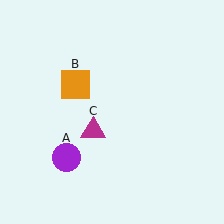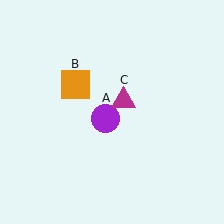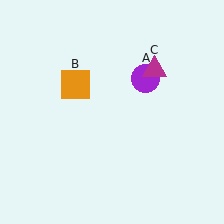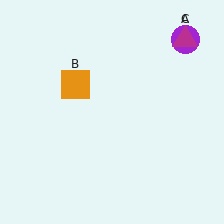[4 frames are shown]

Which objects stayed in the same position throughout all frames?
Orange square (object B) remained stationary.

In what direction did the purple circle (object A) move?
The purple circle (object A) moved up and to the right.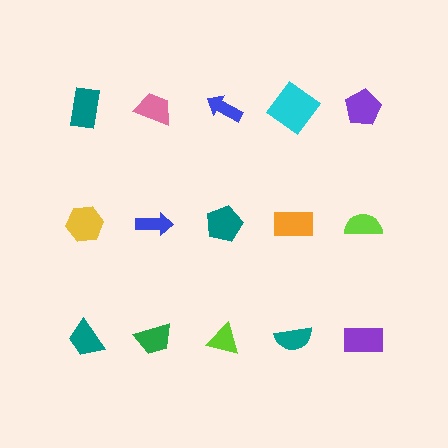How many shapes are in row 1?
5 shapes.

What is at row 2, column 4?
An orange rectangle.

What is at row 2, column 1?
A yellow hexagon.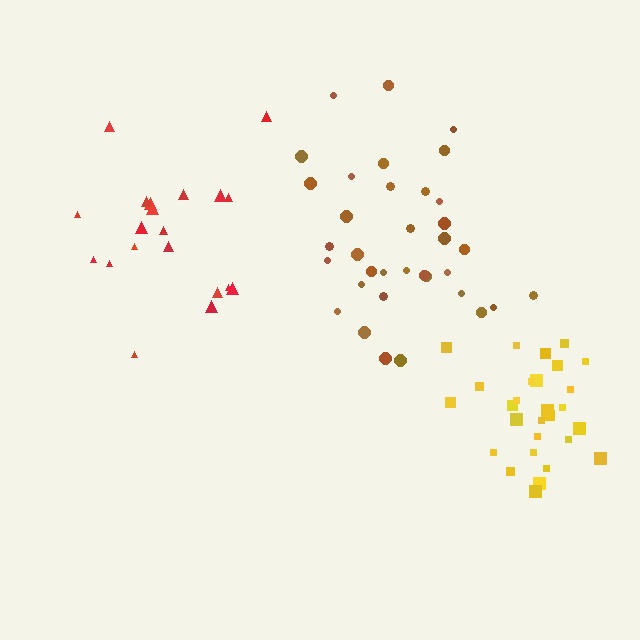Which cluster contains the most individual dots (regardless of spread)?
Brown (35).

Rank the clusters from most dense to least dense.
yellow, brown, red.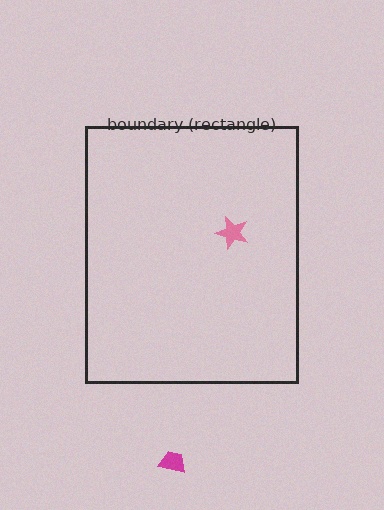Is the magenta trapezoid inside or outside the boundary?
Outside.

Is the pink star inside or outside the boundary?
Inside.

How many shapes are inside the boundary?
1 inside, 1 outside.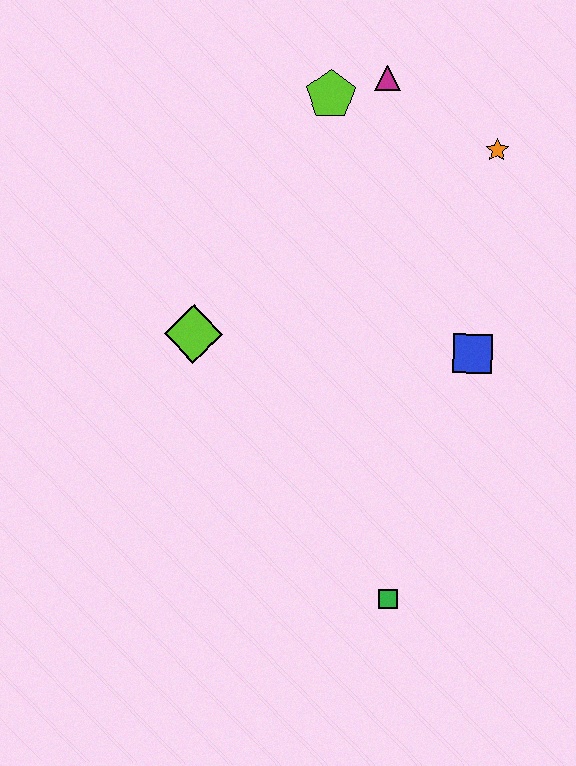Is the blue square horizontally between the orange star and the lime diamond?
Yes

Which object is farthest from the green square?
The magenta triangle is farthest from the green square.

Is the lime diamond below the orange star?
Yes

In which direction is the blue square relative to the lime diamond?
The blue square is to the right of the lime diamond.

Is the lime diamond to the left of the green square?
Yes